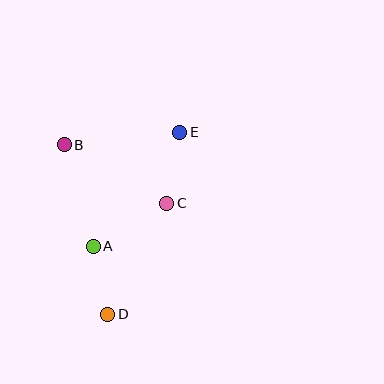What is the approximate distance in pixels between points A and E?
The distance between A and E is approximately 143 pixels.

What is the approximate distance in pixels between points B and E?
The distance between B and E is approximately 116 pixels.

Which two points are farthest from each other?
Points D and E are farthest from each other.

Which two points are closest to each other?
Points A and D are closest to each other.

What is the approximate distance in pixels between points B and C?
The distance between B and C is approximately 118 pixels.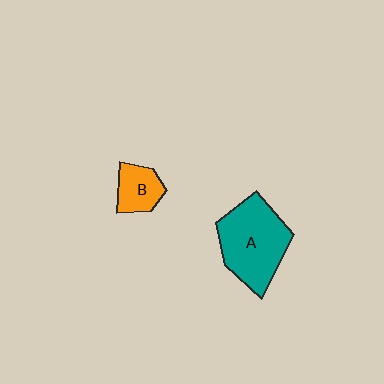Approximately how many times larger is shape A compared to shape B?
Approximately 2.6 times.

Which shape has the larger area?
Shape A (teal).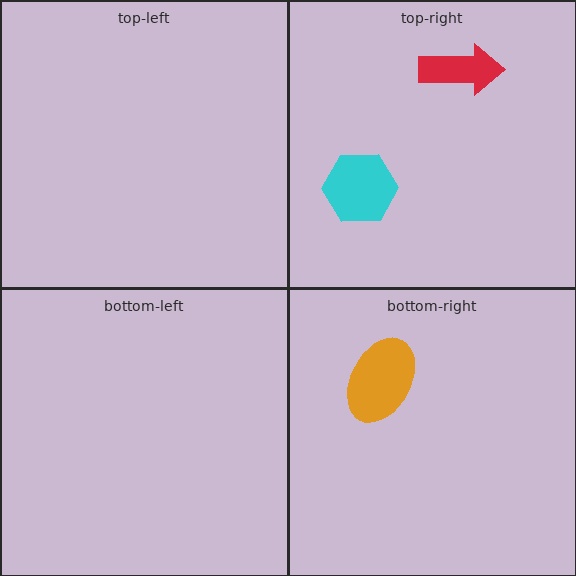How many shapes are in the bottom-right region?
1.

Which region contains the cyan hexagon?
The top-right region.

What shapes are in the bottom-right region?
The orange ellipse.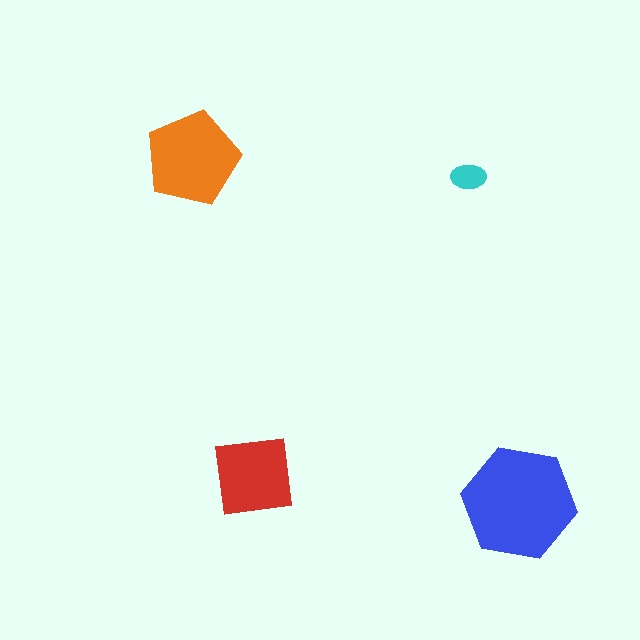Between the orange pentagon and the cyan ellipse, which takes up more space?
The orange pentagon.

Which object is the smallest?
The cyan ellipse.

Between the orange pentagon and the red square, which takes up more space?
The orange pentagon.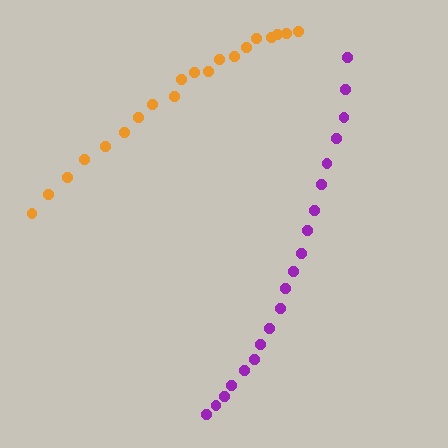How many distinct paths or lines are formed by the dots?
There are 2 distinct paths.